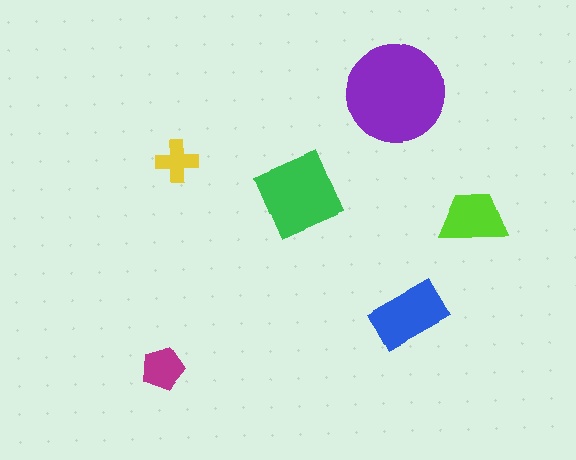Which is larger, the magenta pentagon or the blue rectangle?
The blue rectangle.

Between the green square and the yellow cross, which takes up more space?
The green square.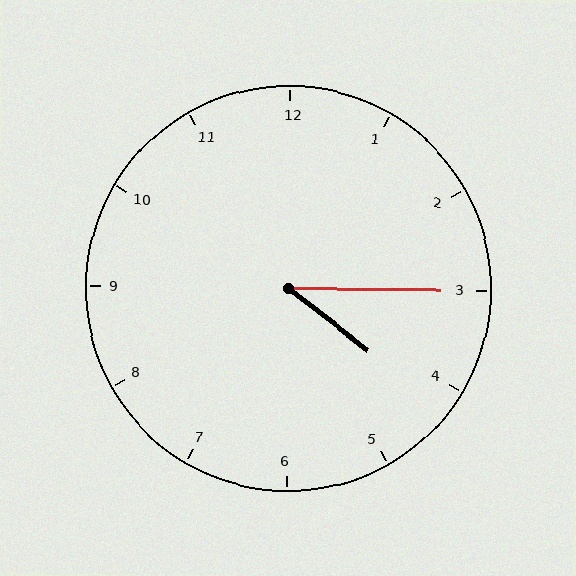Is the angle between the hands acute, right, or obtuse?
It is acute.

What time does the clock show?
4:15.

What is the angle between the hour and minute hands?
Approximately 38 degrees.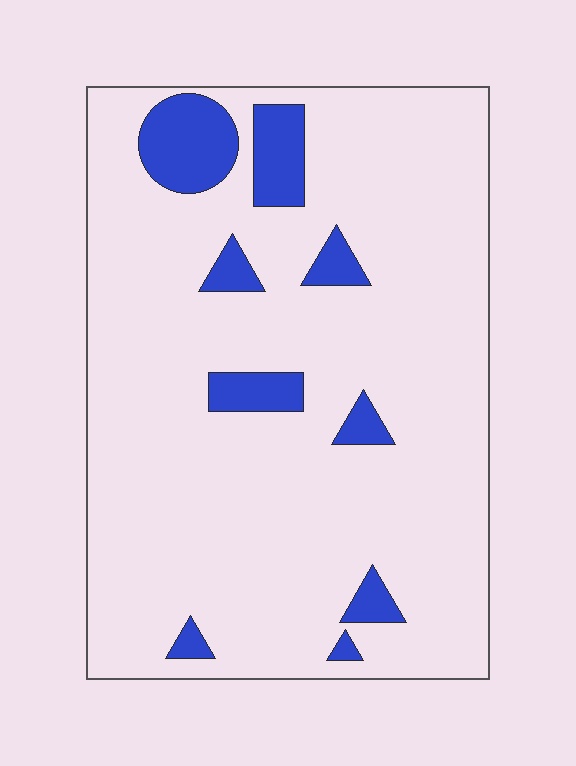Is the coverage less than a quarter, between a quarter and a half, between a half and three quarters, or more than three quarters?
Less than a quarter.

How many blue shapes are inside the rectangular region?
9.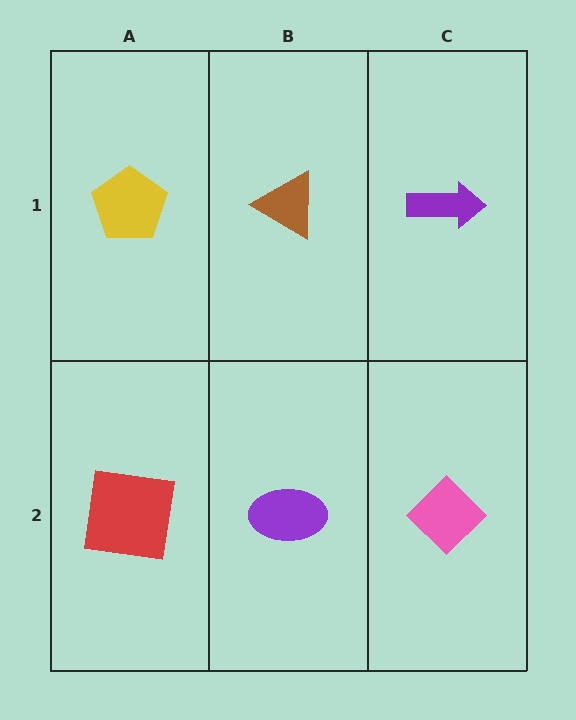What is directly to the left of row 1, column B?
A yellow pentagon.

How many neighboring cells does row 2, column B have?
3.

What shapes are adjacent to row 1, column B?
A purple ellipse (row 2, column B), a yellow pentagon (row 1, column A), a purple arrow (row 1, column C).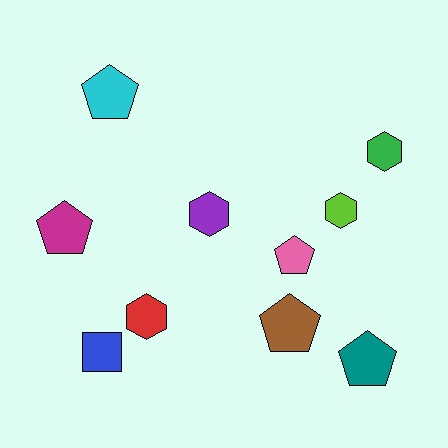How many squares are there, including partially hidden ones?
There is 1 square.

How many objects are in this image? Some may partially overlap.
There are 10 objects.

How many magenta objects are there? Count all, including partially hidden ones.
There is 1 magenta object.